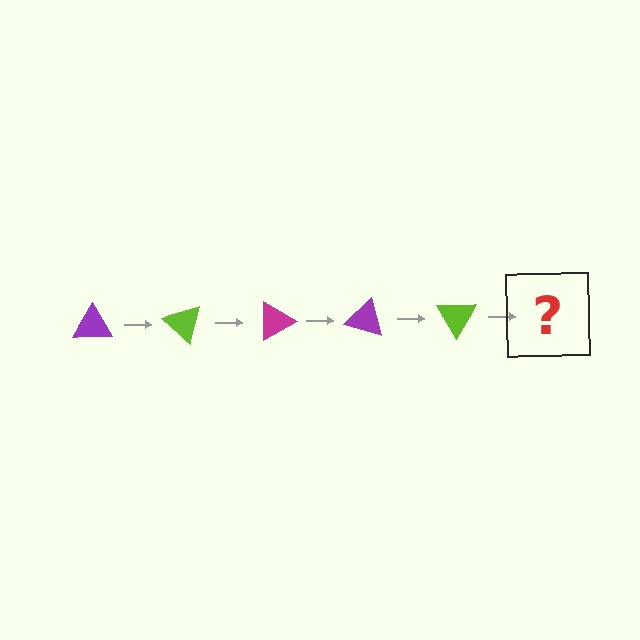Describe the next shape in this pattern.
It should be a magenta triangle, rotated 225 degrees from the start.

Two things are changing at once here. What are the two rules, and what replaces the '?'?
The two rules are that it rotates 45 degrees each step and the color cycles through purple, lime, and magenta. The '?' should be a magenta triangle, rotated 225 degrees from the start.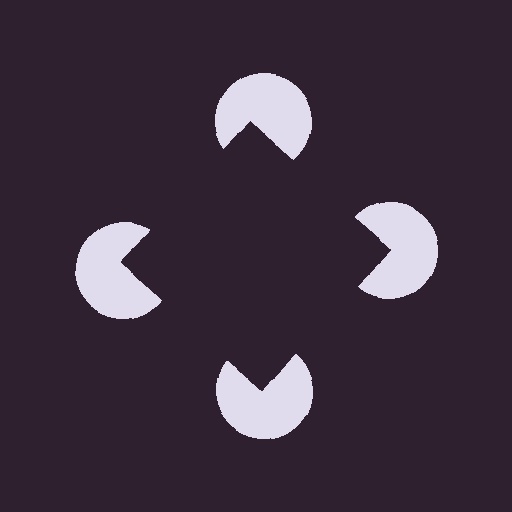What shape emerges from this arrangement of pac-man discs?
An illusory square — its edges are inferred from the aligned wedge cuts in the pac-man discs, not physically drawn.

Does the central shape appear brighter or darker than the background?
It typically appears slightly darker than the background, even though no actual brightness change is drawn.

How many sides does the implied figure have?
4 sides.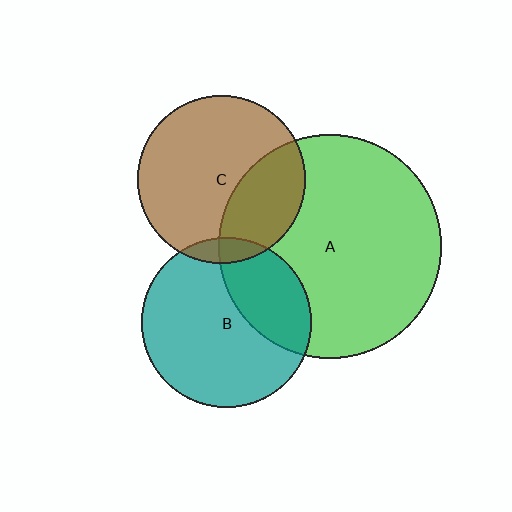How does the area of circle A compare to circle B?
Approximately 1.7 times.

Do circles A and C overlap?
Yes.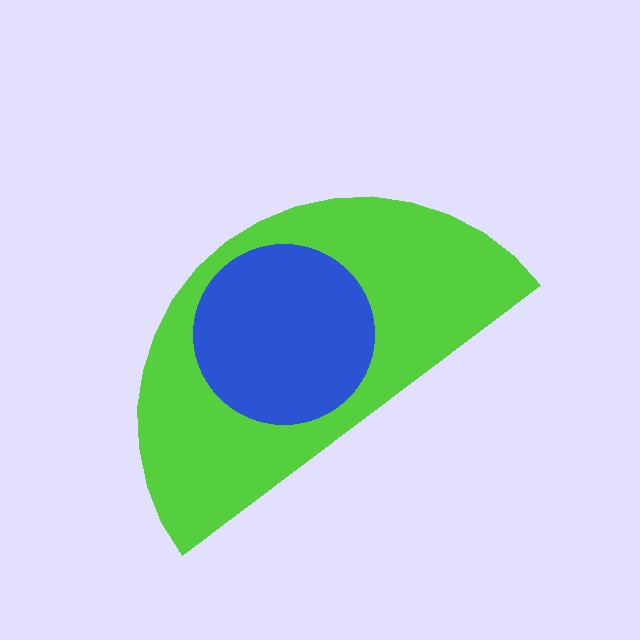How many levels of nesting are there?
2.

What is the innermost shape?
The blue circle.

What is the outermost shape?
The lime semicircle.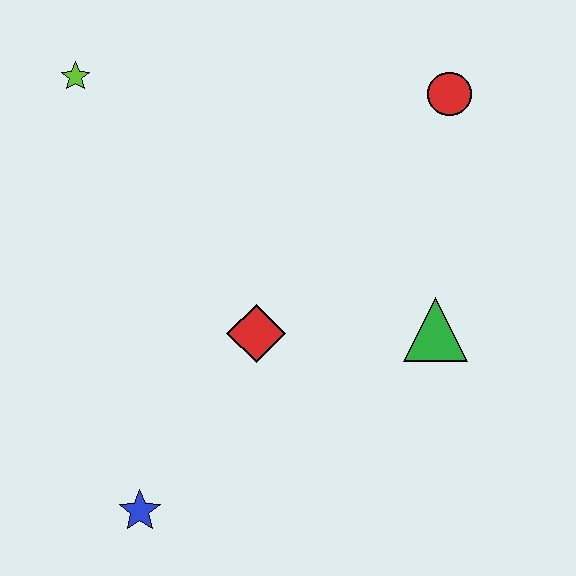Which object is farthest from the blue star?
The red circle is farthest from the blue star.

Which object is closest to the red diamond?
The green triangle is closest to the red diamond.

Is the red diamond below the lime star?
Yes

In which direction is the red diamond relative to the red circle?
The red diamond is below the red circle.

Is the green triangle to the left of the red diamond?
No